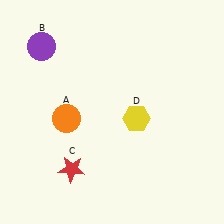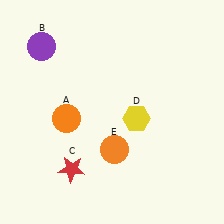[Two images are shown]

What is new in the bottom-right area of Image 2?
An orange circle (E) was added in the bottom-right area of Image 2.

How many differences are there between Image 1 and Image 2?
There is 1 difference between the two images.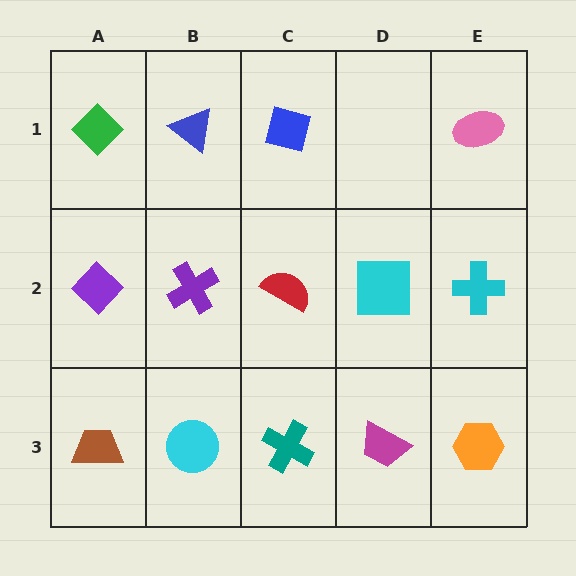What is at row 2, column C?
A red semicircle.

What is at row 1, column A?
A green diamond.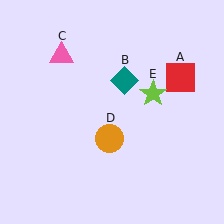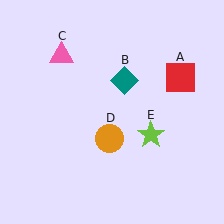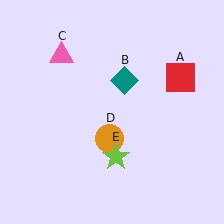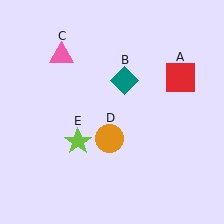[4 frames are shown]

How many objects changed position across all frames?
1 object changed position: lime star (object E).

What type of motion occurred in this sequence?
The lime star (object E) rotated clockwise around the center of the scene.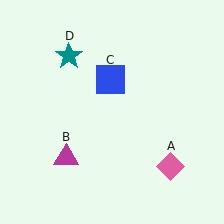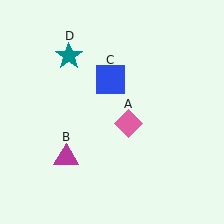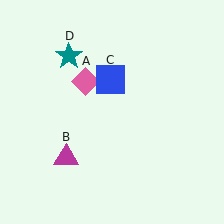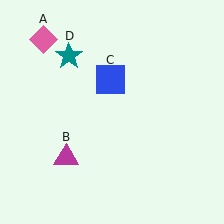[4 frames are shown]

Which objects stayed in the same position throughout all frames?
Magenta triangle (object B) and blue square (object C) and teal star (object D) remained stationary.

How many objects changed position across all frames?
1 object changed position: pink diamond (object A).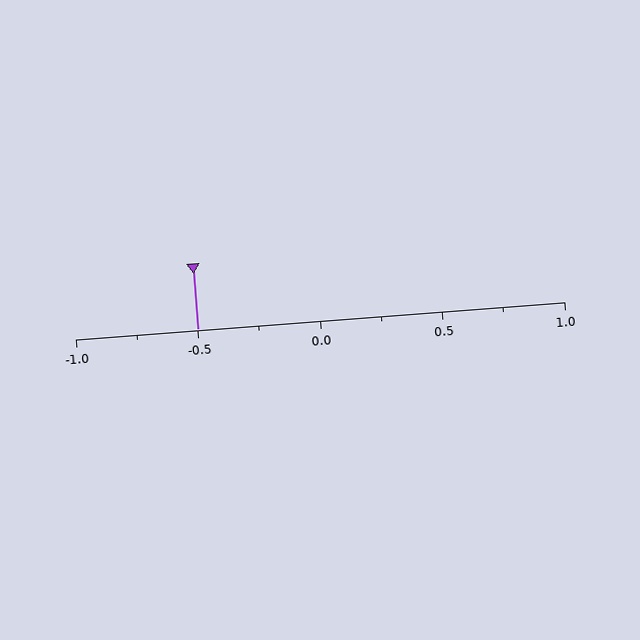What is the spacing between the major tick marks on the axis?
The major ticks are spaced 0.5 apart.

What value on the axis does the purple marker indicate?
The marker indicates approximately -0.5.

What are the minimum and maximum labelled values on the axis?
The axis runs from -1.0 to 1.0.